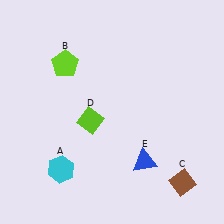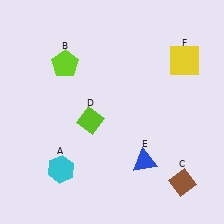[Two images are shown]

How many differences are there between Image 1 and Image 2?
There is 1 difference between the two images.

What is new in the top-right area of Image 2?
A yellow square (F) was added in the top-right area of Image 2.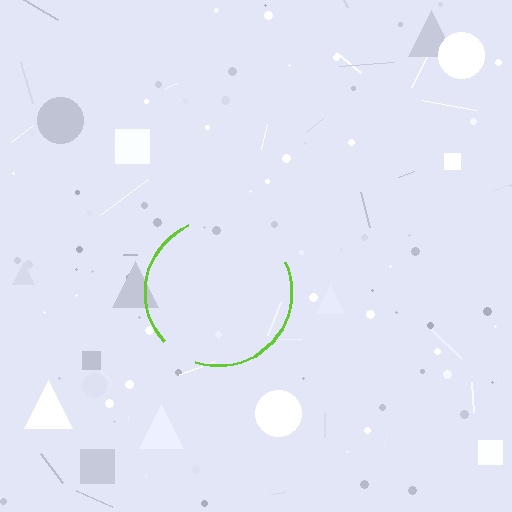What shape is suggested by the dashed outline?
The dashed outline suggests a circle.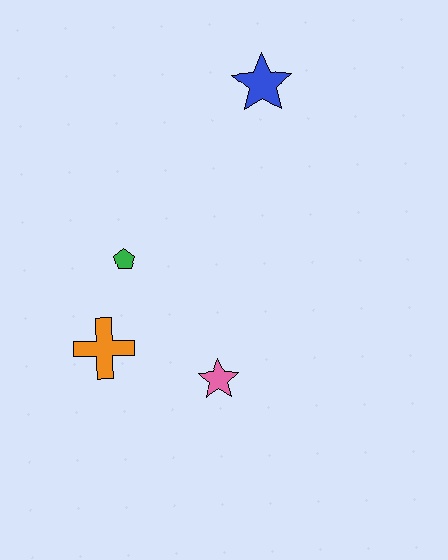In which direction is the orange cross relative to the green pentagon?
The orange cross is below the green pentagon.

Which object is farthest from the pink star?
The blue star is farthest from the pink star.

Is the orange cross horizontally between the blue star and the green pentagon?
No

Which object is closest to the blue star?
The green pentagon is closest to the blue star.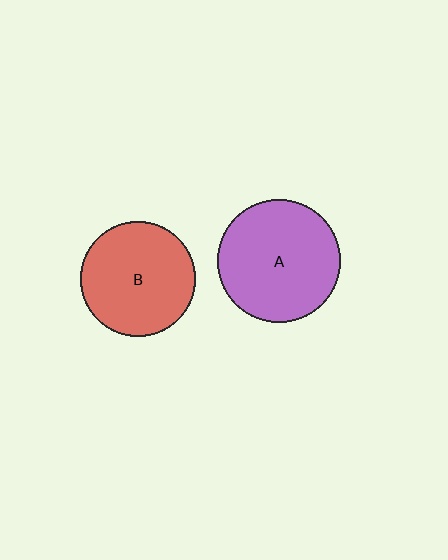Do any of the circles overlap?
No, none of the circles overlap.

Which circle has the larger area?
Circle A (purple).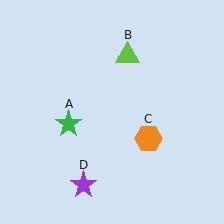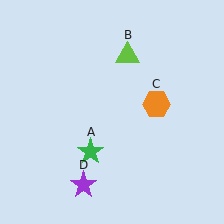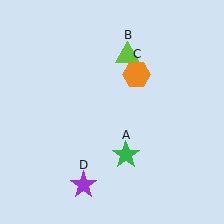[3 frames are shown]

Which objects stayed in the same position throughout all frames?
Lime triangle (object B) and purple star (object D) remained stationary.